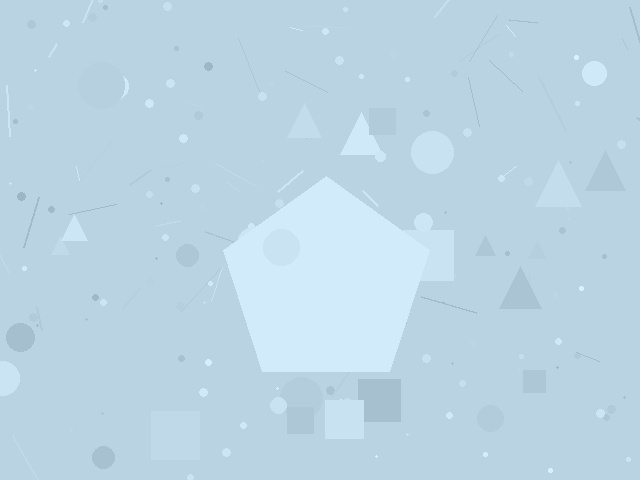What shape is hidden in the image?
A pentagon is hidden in the image.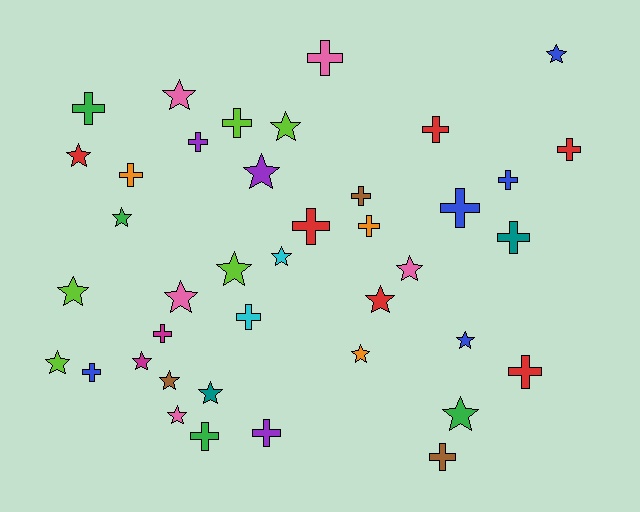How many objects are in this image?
There are 40 objects.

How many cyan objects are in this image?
There are 2 cyan objects.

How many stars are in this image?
There are 20 stars.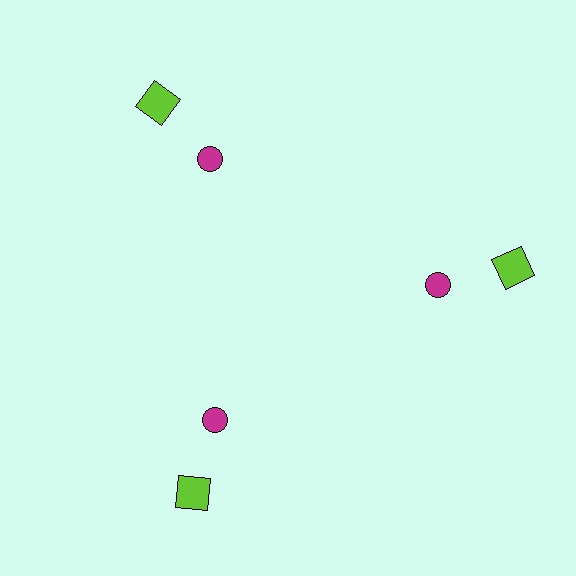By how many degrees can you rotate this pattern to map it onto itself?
The pattern maps onto itself every 120 degrees of rotation.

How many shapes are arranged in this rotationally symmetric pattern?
There are 6 shapes, arranged in 3 groups of 2.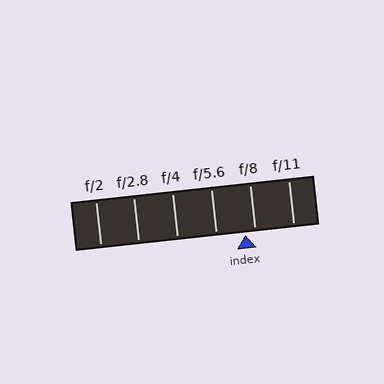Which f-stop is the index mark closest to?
The index mark is closest to f/8.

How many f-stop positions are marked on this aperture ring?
There are 6 f-stop positions marked.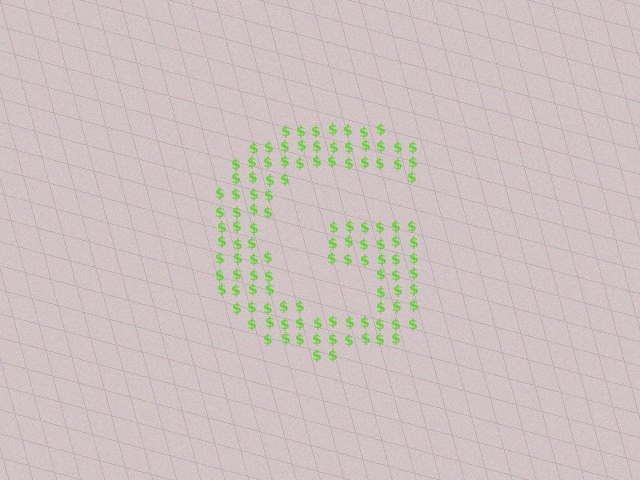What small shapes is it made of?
It is made of small dollar signs.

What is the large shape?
The large shape is the letter G.